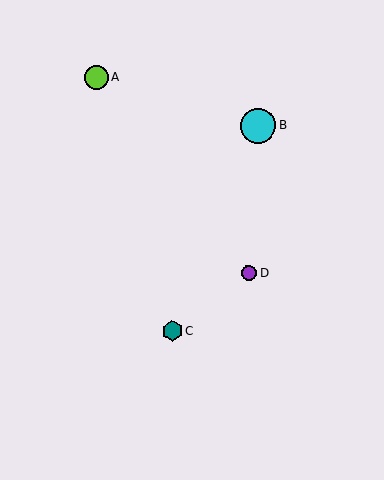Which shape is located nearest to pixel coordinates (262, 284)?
The purple circle (labeled D) at (248, 273) is nearest to that location.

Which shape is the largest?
The cyan circle (labeled B) is the largest.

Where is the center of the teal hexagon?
The center of the teal hexagon is at (172, 331).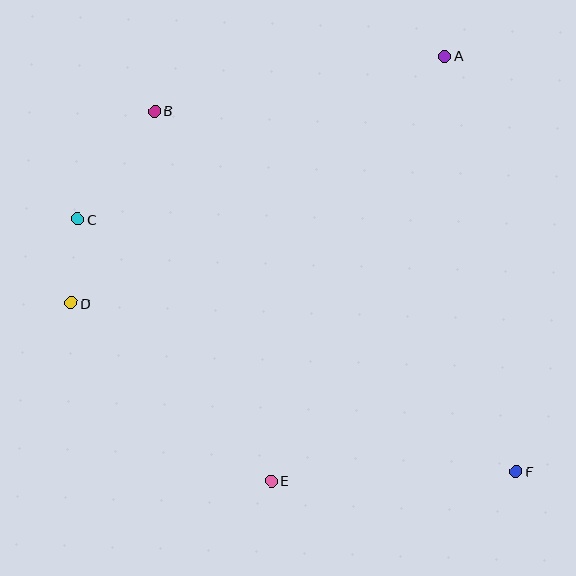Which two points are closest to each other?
Points C and D are closest to each other.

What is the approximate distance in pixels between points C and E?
The distance between C and E is approximately 326 pixels.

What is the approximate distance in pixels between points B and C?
The distance between B and C is approximately 133 pixels.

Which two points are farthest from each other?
Points B and F are farthest from each other.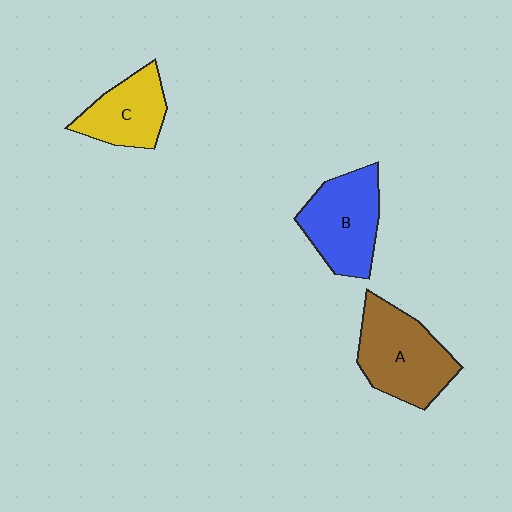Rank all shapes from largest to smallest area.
From largest to smallest: A (brown), B (blue), C (yellow).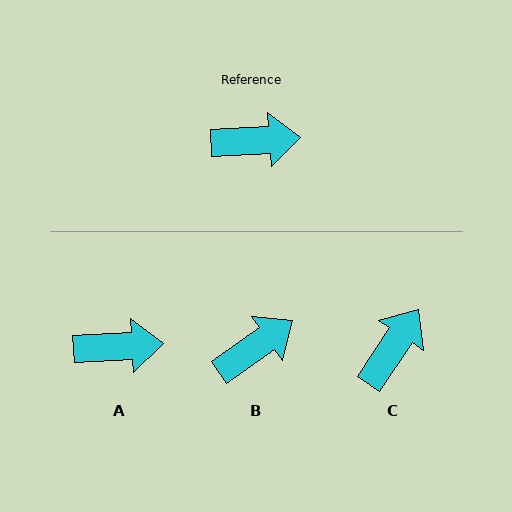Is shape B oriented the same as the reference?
No, it is off by about 32 degrees.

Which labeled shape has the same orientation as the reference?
A.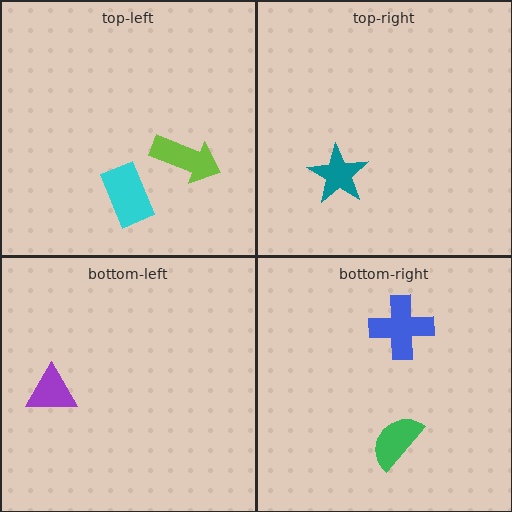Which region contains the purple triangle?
The bottom-left region.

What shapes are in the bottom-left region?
The purple triangle.